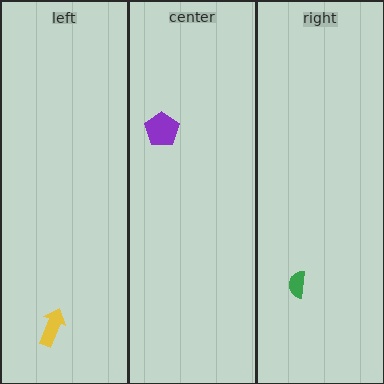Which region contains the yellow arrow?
The left region.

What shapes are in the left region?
The yellow arrow.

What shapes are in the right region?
The green semicircle.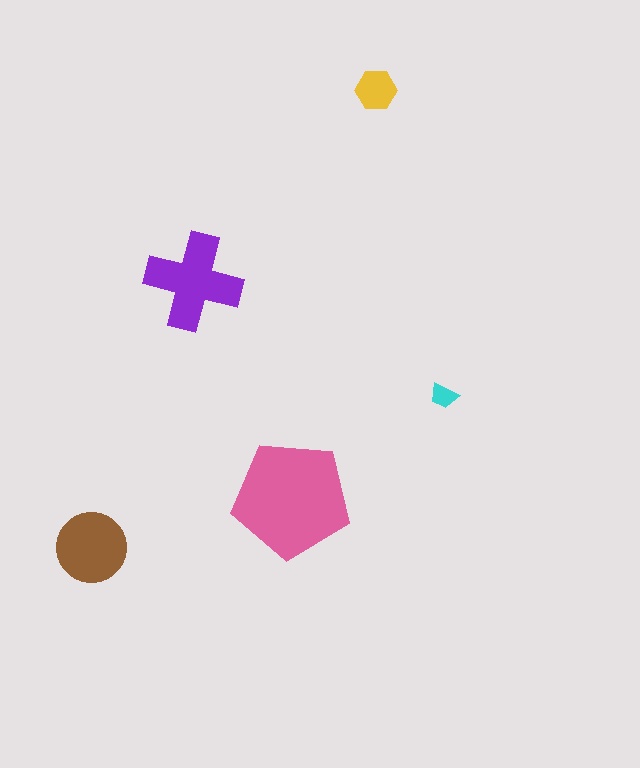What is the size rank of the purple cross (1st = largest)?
2nd.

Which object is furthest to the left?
The brown circle is leftmost.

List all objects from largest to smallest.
The pink pentagon, the purple cross, the brown circle, the yellow hexagon, the cyan trapezoid.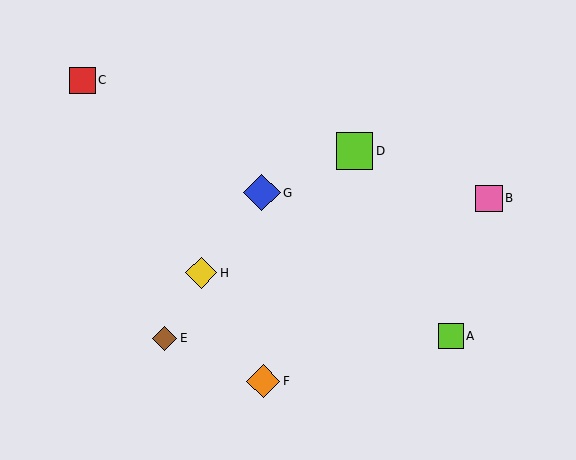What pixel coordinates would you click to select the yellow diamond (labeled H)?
Click at (201, 273) to select the yellow diamond H.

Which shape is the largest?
The lime square (labeled D) is the largest.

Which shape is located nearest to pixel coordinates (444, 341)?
The lime square (labeled A) at (451, 336) is nearest to that location.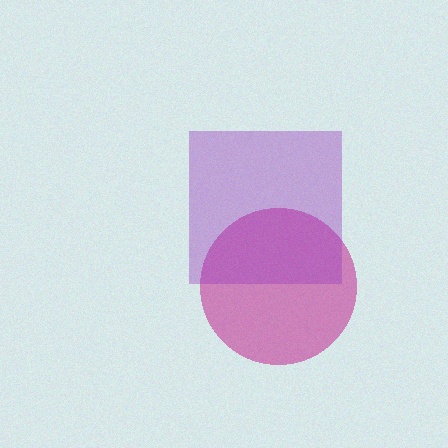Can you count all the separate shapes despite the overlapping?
Yes, there are 2 separate shapes.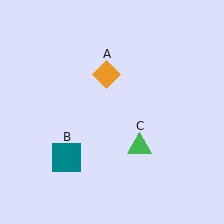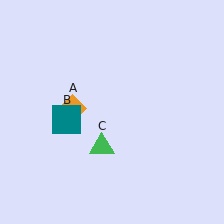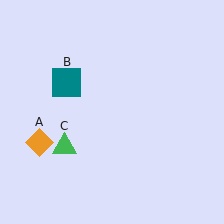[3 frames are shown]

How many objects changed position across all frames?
3 objects changed position: orange diamond (object A), teal square (object B), green triangle (object C).